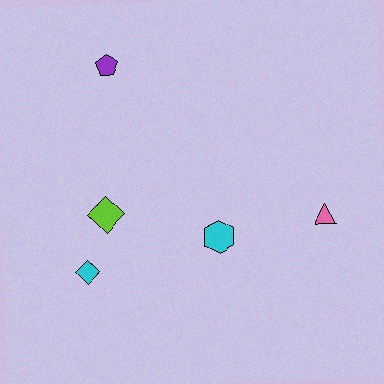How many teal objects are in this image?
There are no teal objects.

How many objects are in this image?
There are 5 objects.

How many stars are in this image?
There are no stars.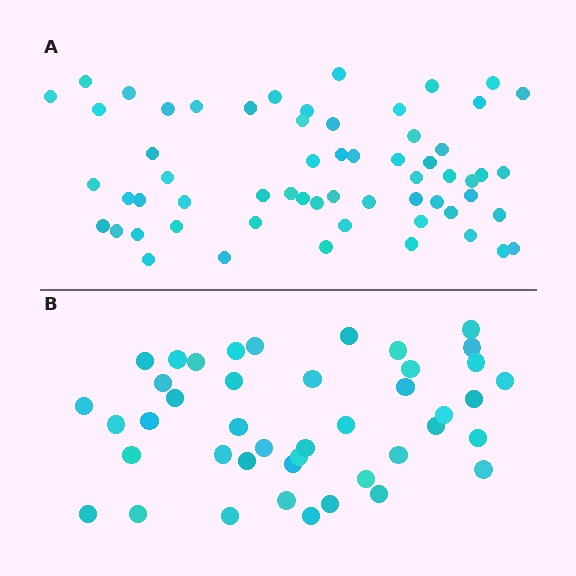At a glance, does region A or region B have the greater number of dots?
Region A (the top region) has more dots.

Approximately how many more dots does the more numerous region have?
Region A has approximately 15 more dots than region B.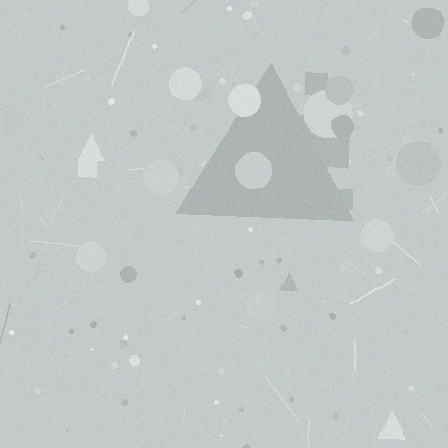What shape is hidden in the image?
A triangle is hidden in the image.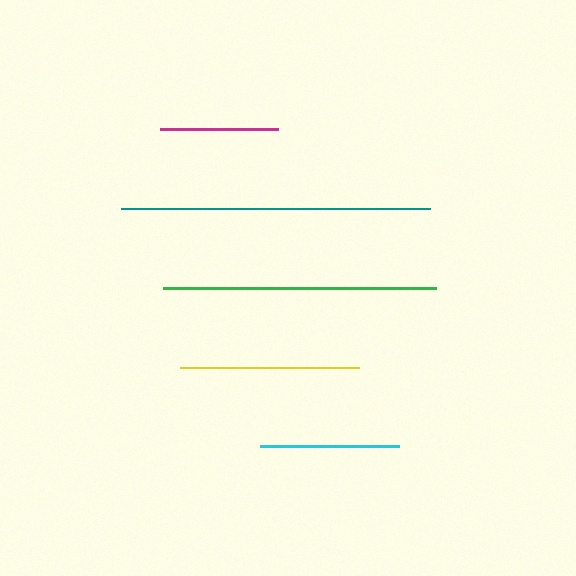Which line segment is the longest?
The teal line is the longest at approximately 309 pixels.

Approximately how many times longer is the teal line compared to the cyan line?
The teal line is approximately 2.2 times the length of the cyan line.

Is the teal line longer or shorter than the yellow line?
The teal line is longer than the yellow line.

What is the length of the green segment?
The green segment is approximately 273 pixels long.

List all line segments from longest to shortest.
From longest to shortest: teal, green, yellow, cyan, magenta.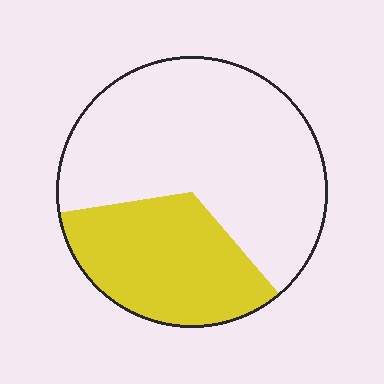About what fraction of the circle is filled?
About one third (1/3).